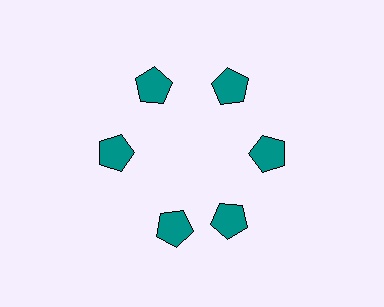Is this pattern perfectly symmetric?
No. The 6 teal pentagons are arranged in a ring, but one element near the 7 o'clock position is rotated out of alignment along the ring, breaking the 6-fold rotational symmetry.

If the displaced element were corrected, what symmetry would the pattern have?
It would have 6-fold rotational symmetry — the pattern would map onto itself every 60 degrees.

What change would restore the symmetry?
The symmetry would be restored by rotating it back into even spacing with its neighbors so that all 6 pentagons sit at equal angles and equal distance from the center.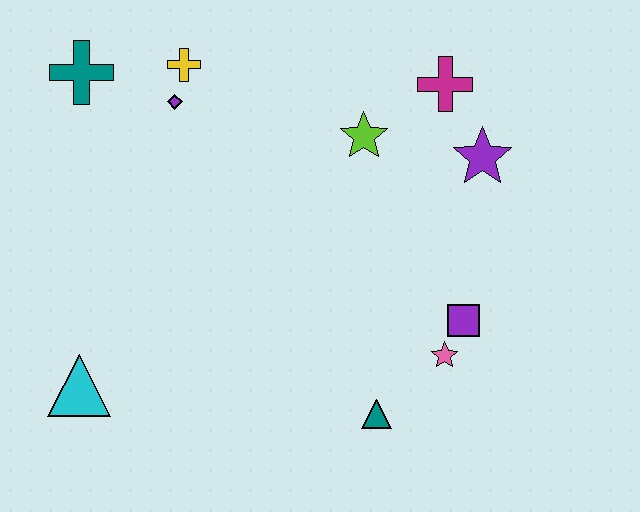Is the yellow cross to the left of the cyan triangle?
No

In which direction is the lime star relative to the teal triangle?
The lime star is above the teal triangle.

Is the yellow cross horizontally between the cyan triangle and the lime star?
Yes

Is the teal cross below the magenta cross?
No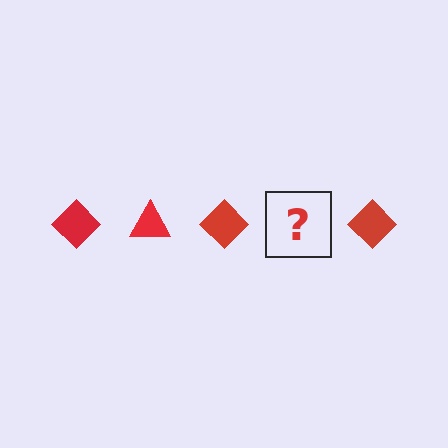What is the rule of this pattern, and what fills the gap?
The rule is that the pattern cycles through diamond, triangle shapes in red. The gap should be filled with a red triangle.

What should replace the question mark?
The question mark should be replaced with a red triangle.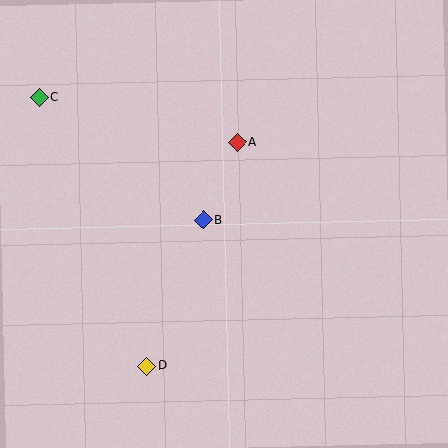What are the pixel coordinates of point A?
Point A is at (237, 142).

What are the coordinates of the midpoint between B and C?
The midpoint between B and C is at (121, 159).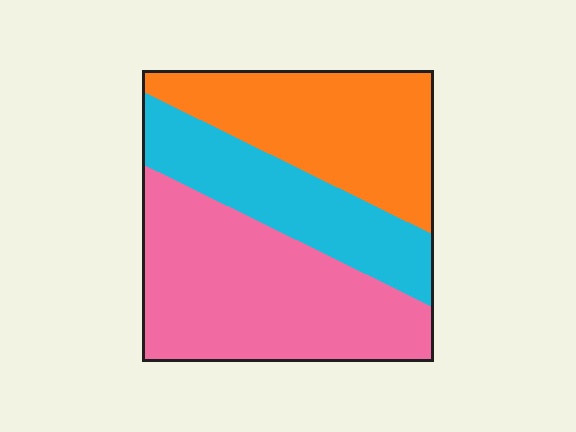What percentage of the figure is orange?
Orange takes up about one third (1/3) of the figure.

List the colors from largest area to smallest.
From largest to smallest: pink, orange, cyan.